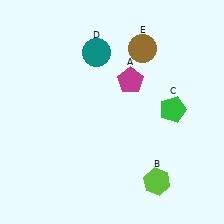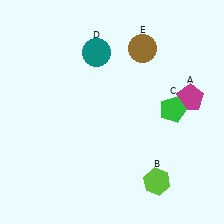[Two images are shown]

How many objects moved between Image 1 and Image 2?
1 object moved between the two images.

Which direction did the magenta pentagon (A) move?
The magenta pentagon (A) moved right.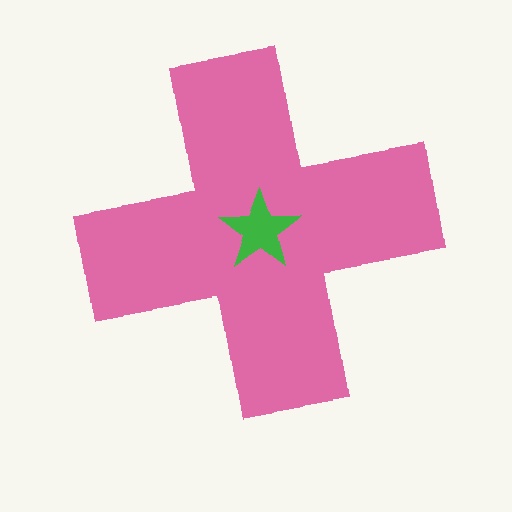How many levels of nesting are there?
2.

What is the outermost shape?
The pink cross.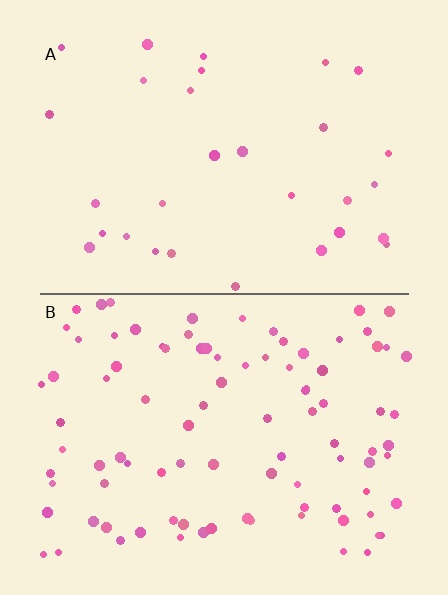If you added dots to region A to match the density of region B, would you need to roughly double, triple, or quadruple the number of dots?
Approximately triple.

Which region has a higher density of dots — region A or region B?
B (the bottom).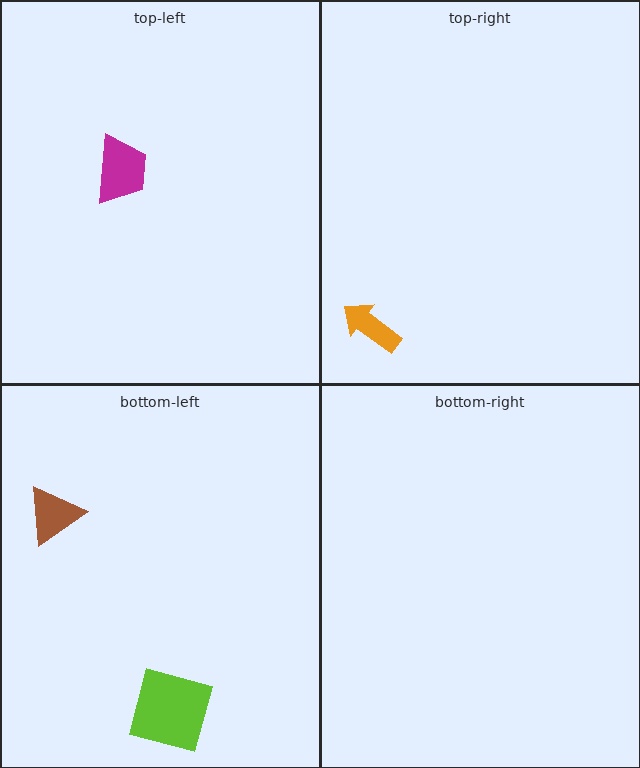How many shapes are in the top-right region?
1.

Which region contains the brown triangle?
The bottom-left region.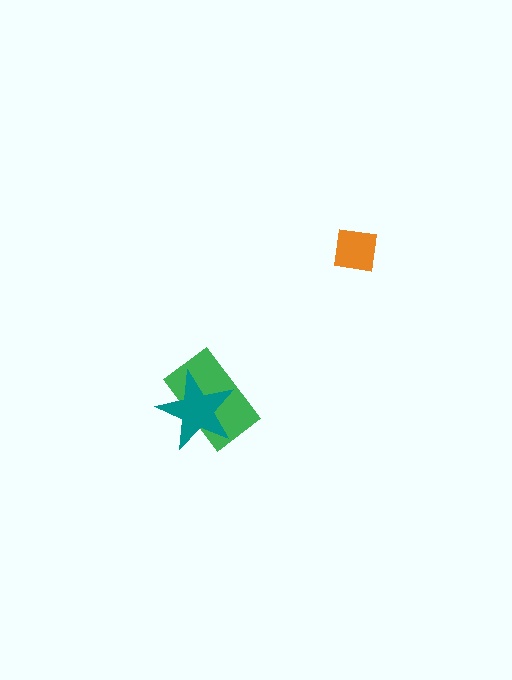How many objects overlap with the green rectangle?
1 object overlaps with the green rectangle.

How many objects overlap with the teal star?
1 object overlaps with the teal star.